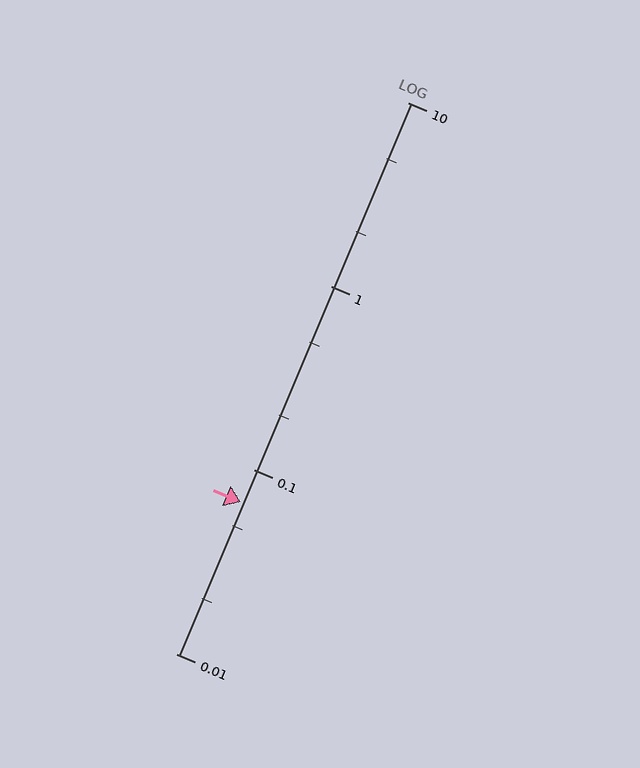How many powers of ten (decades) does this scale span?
The scale spans 3 decades, from 0.01 to 10.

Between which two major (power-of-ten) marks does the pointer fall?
The pointer is between 0.01 and 0.1.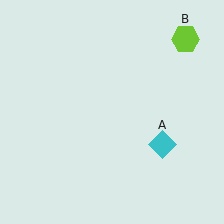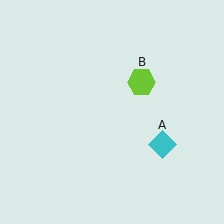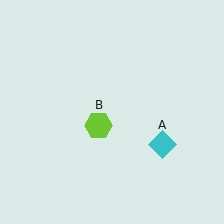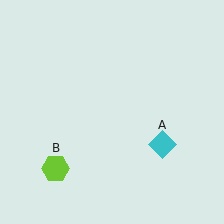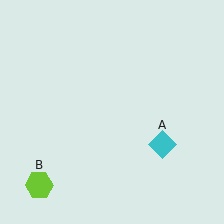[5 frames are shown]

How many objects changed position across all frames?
1 object changed position: lime hexagon (object B).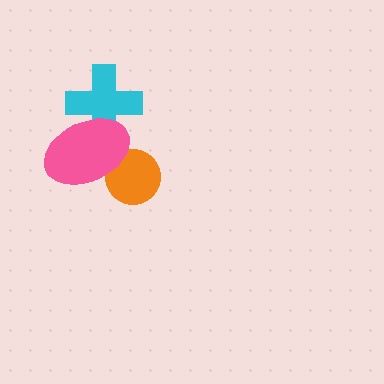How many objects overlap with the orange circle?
1 object overlaps with the orange circle.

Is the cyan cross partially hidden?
Yes, it is partially covered by another shape.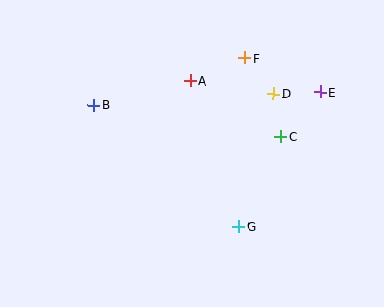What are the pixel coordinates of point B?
Point B is at (94, 105).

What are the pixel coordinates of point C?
Point C is at (280, 136).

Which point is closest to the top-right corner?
Point E is closest to the top-right corner.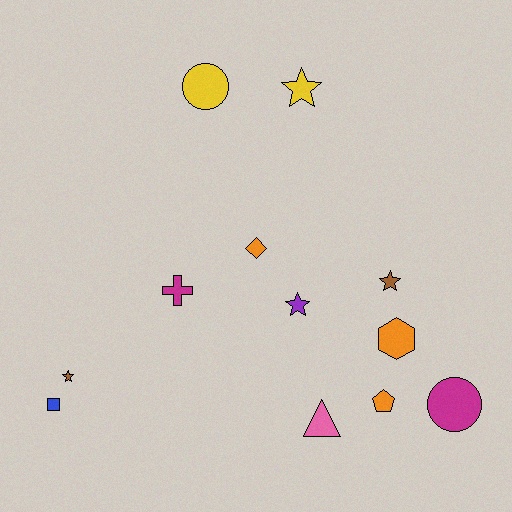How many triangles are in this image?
There is 1 triangle.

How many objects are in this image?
There are 12 objects.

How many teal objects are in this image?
There are no teal objects.